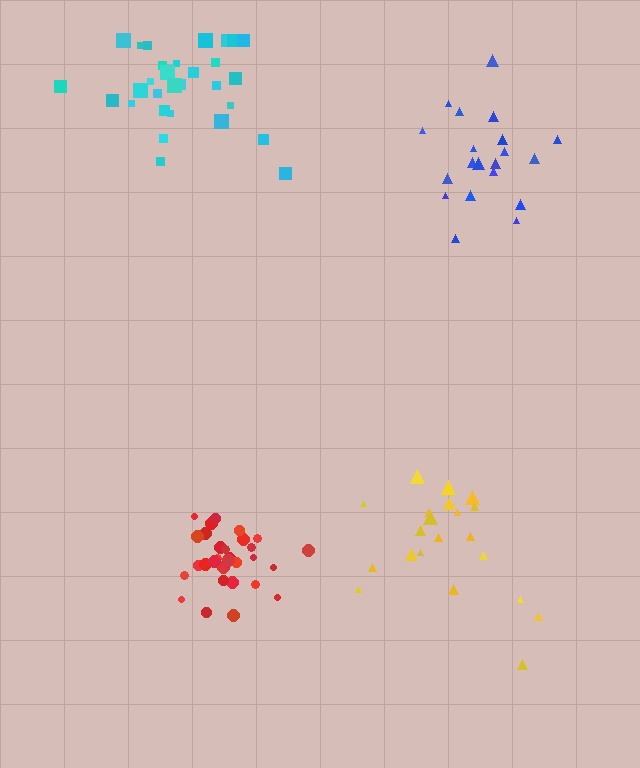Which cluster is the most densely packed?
Red.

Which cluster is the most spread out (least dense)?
Yellow.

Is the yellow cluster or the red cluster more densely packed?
Red.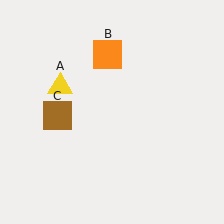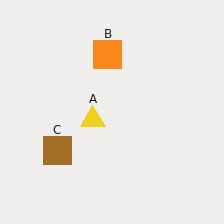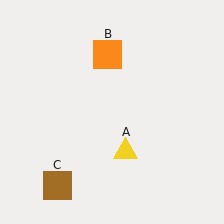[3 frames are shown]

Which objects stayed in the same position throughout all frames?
Orange square (object B) remained stationary.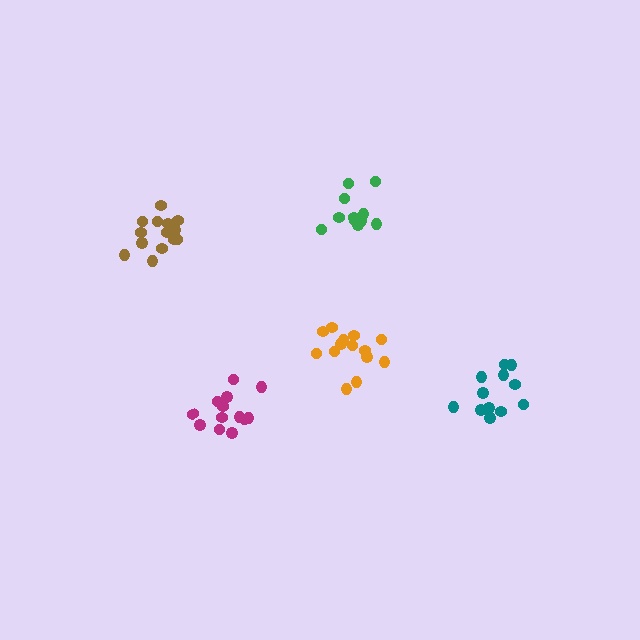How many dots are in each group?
Group 1: 12 dots, Group 2: 13 dots, Group 3: 14 dots, Group 4: 11 dots, Group 5: 15 dots (65 total).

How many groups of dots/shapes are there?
There are 5 groups.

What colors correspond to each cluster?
The clusters are colored: teal, magenta, orange, green, brown.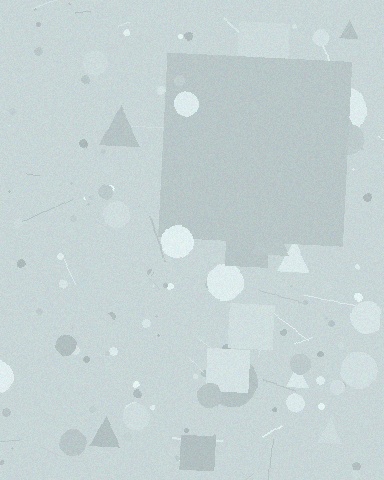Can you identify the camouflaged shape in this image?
The camouflaged shape is a square.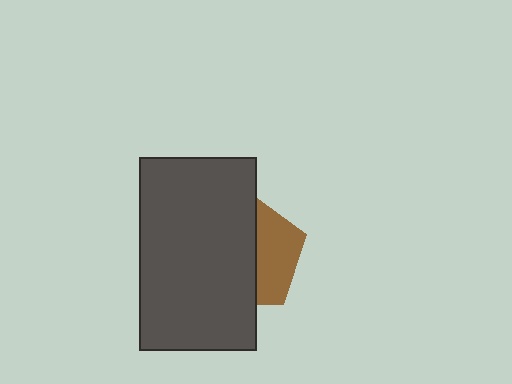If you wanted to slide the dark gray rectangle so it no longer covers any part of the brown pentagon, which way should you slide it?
Slide it left — that is the most direct way to separate the two shapes.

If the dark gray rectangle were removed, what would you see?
You would see the complete brown pentagon.